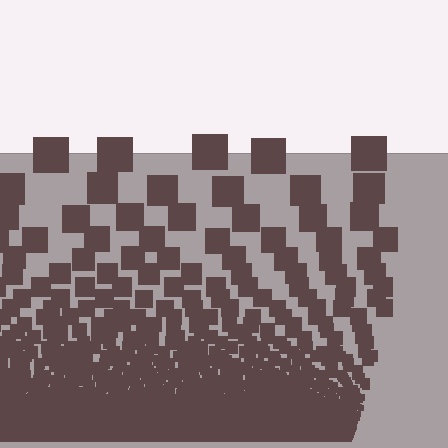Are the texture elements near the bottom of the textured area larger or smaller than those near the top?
Smaller. The gradient is inverted — elements near the bottom are smaller and denser.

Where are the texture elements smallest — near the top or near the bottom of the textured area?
Near the bottom.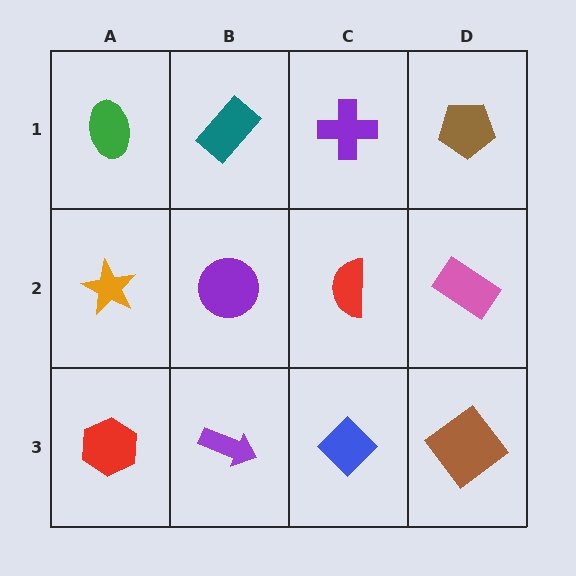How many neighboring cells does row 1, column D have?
2.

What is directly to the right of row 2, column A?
A purple circle.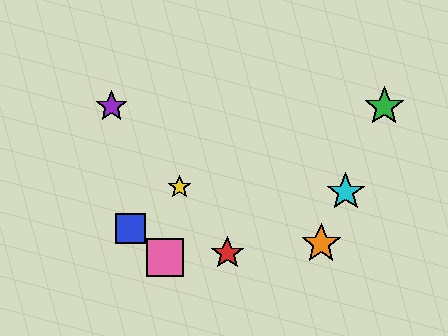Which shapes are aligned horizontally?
The green star, the purple star are aligned horizontally.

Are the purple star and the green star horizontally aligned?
Yes, both are at y≈107.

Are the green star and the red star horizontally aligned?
No, the green star is at y≈107 and the red star is at y≈253.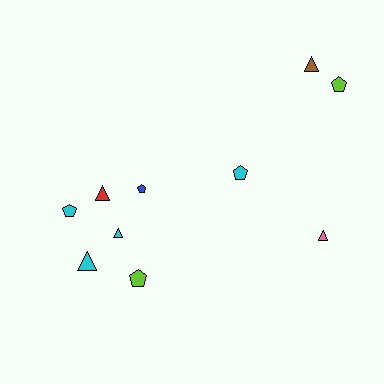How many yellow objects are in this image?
There are no yellow objects.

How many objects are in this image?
There are 10 objects.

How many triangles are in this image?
There are 5 triangles.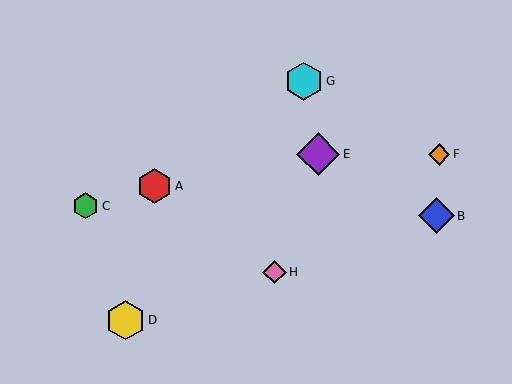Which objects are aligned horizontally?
Objects E, F are aligned horizontally.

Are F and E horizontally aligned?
Yes, both are at y≈154.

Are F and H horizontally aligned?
No, F is at y≈154 and H is at y≈272.